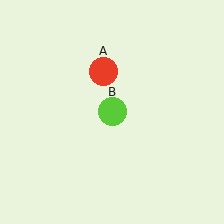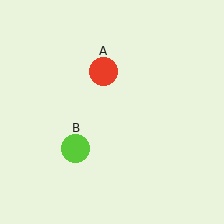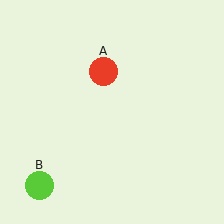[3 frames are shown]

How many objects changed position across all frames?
1 object changed position: lime circle (object B).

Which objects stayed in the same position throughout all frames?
Red circle (object A) remained stationary.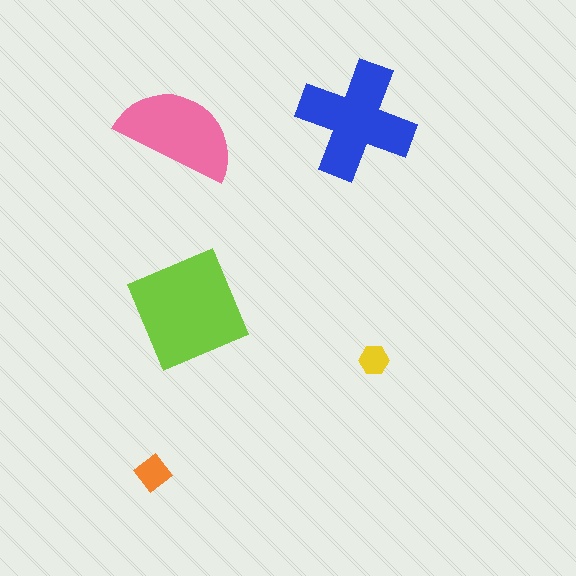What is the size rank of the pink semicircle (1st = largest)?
3rd.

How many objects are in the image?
There are 5 objects in the image.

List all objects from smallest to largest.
The yellow hexagon, the orange diamond, the pink semicircle, the blue cross, the lime square.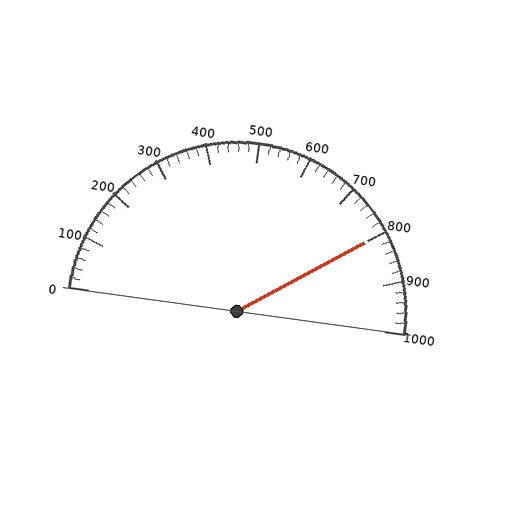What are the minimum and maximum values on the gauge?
The gauge ranges from 0 to 1000.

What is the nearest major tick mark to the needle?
The nearest major tick mark is 800.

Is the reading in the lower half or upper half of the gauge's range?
The reading is in the upper half of the range (0 to 1000).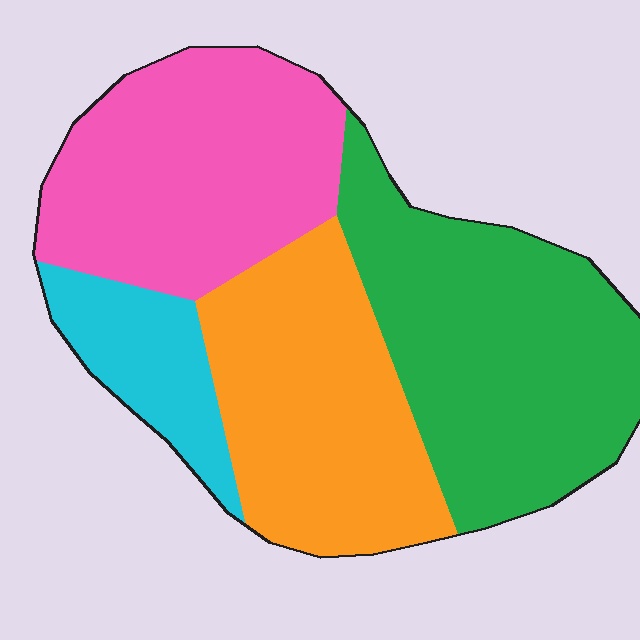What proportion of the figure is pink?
Pink covers 29% of the figure.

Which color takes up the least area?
Cyan, at roughly 10%.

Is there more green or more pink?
Green.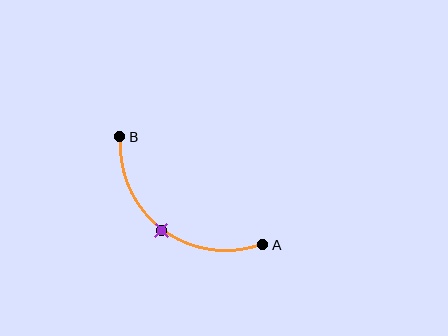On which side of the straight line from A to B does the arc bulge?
The arc bulges below and to the left of the straight line connecting A and B.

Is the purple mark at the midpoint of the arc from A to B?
Yes. The purple mark lies on the arc at equal arc-length from both A and B — it is the arc midpoint.